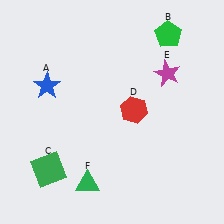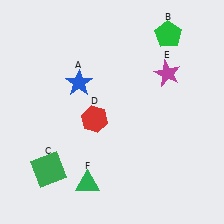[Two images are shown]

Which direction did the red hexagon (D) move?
The red hexagon (D) moved left.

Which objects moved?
The objects that moved are: the blue star (A), the red hexagon (D).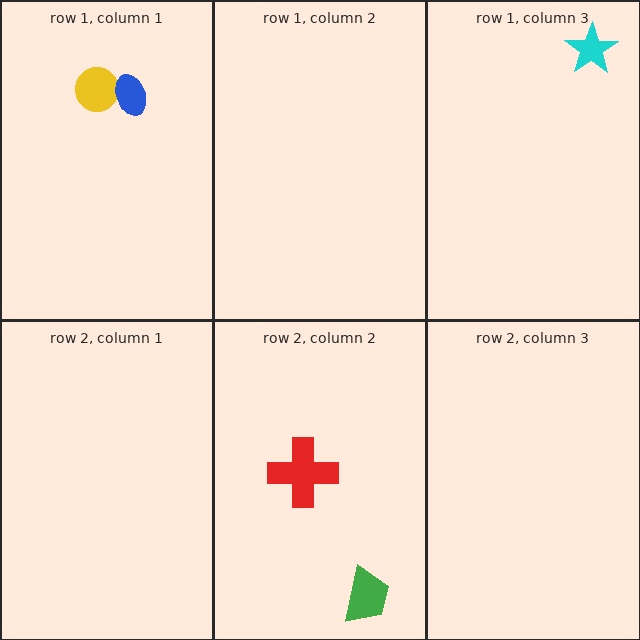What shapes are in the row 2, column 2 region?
The green trapezoid, the red cross.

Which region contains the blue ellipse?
The row 1, column 1 region.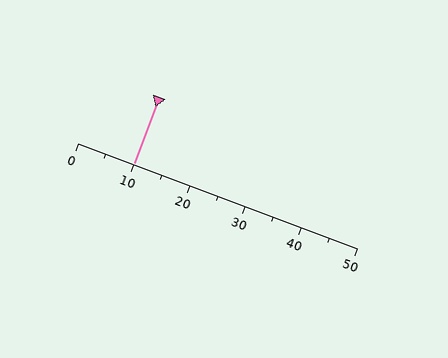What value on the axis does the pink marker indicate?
The marker indicates approximately 10.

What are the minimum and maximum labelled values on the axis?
The axis runs from 0 to 50.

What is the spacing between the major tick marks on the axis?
The major ticks are spaced 10 apart.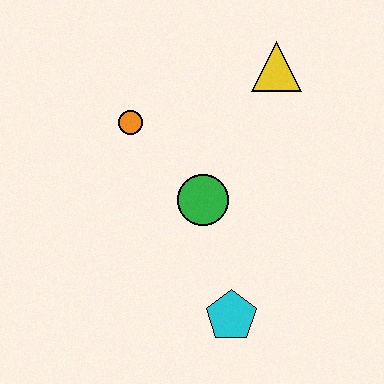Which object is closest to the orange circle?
The green circle is closest to the orange circle.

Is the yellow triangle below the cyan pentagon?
No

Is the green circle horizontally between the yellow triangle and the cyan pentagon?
No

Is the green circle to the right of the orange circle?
Yes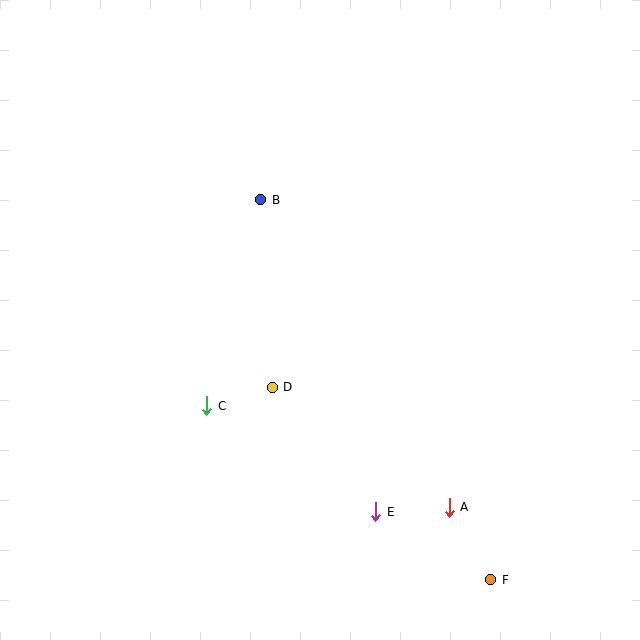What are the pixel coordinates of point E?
Point E is at (376, 512).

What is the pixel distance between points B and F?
The distance between B and F is 444 pixels.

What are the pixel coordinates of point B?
Point B is at (261, 200).